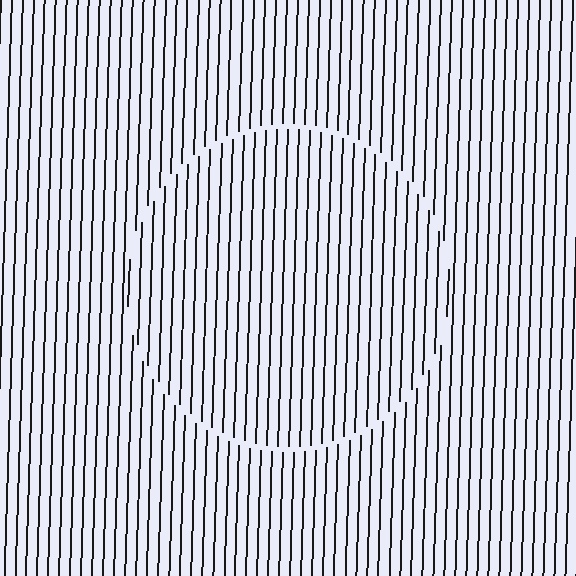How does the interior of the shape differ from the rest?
The interior of the shape contains the same grating, shifted by half a period — the contour is defined by the phase discontinuity where line-ends from the inner and outer gratings abut.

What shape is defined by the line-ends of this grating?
An illusory circle. The interior of the shape contains the same grating, shifted by half a period — the contour is defined by the phase discontinuity where line-ends from the inner and outer gratings abut.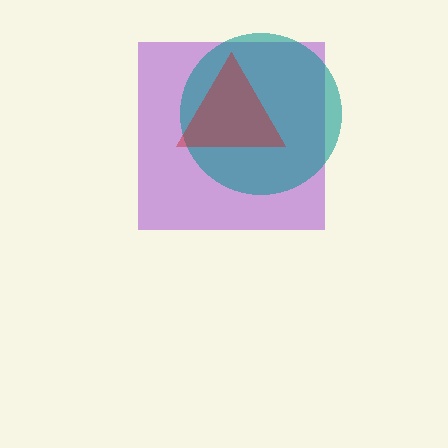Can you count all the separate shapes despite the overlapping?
Yes, there are 3 separate shapes.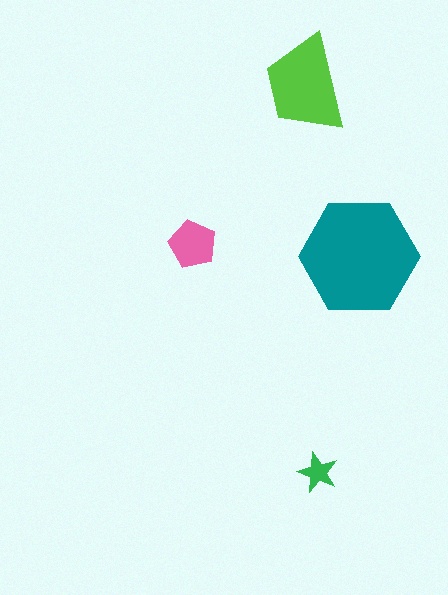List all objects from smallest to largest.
The green star, the pink pentagon, the lime trapezoid, the teal hexagon.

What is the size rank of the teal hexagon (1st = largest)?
1st.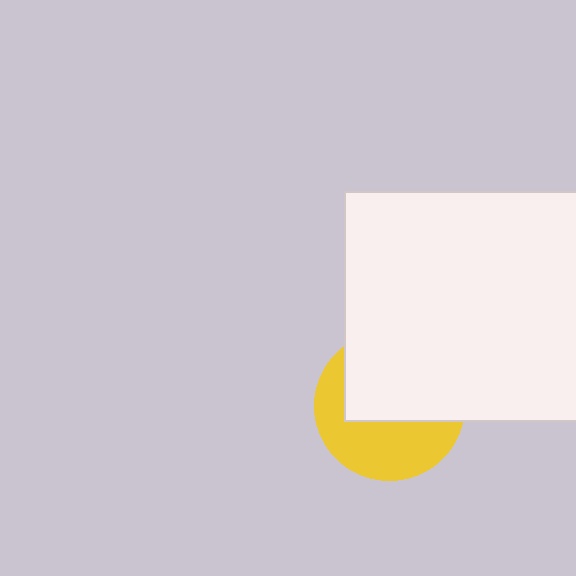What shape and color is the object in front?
The object in front is a white rectangle.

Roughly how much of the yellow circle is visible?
About half of it is visible (roughly 46%).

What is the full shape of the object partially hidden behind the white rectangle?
The partially hidden object is a yellow circle.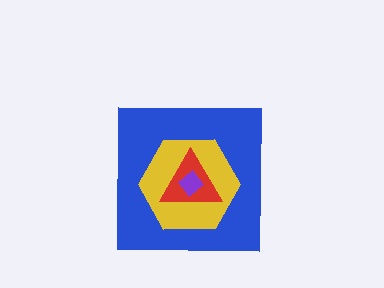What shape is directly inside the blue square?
The yellow hexagon.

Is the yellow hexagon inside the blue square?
Yes.